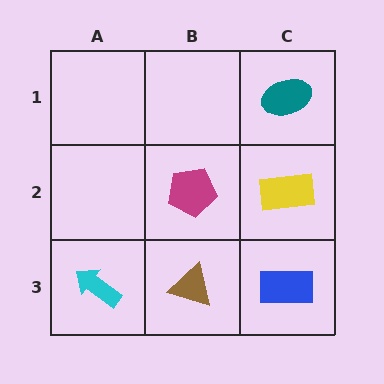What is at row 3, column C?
A blue rectangle.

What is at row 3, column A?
A cyan arrow.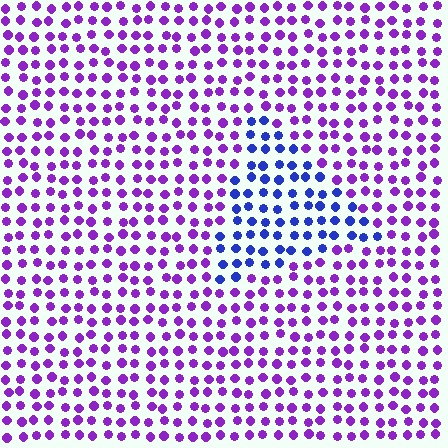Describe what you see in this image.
The image is filled with small purple elements in a uniform arrangement. A triangle-shaped region is visible where the elements are tinted to a slightly different hue, forming a subtle color boundary.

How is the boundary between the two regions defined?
The boundary is defined purely by a slight shift in hue (about 47 degrees). Spacing, size, and orientation are identical on both sides.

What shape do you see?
I see a triangle.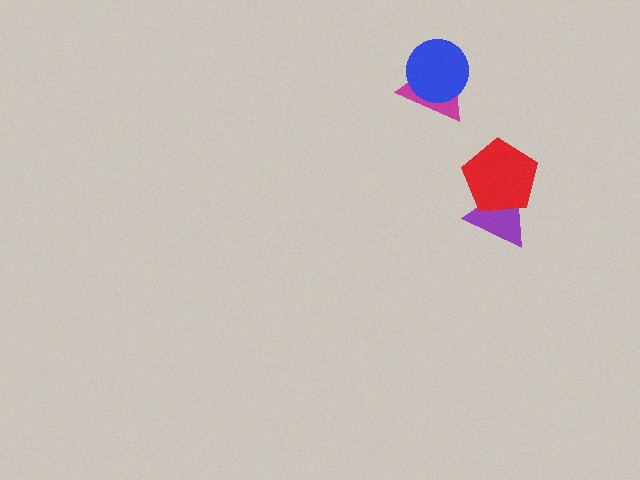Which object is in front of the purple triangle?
The red pentagon is in front of the purple triangle.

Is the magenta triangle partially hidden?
Yes, it is partially covered by another shape.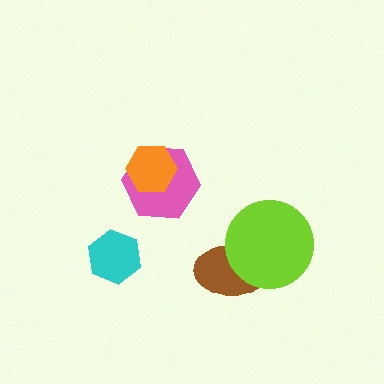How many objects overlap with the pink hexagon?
1 object overlaps with the pink hexagon.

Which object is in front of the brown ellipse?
The lime circle is in front of the brown ellipse.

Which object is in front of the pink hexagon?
The orange hexagon is in front of the pink hexagon.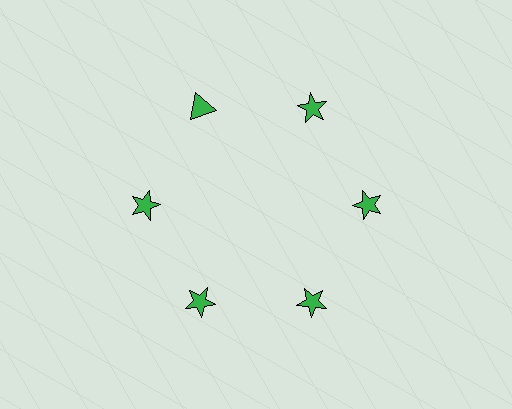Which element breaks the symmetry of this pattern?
The green triangle at roughly the 11 o'clock position breaks the symmetry. All other shapes are green stars.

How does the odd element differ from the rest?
It has a different shape: triangle instead of star.